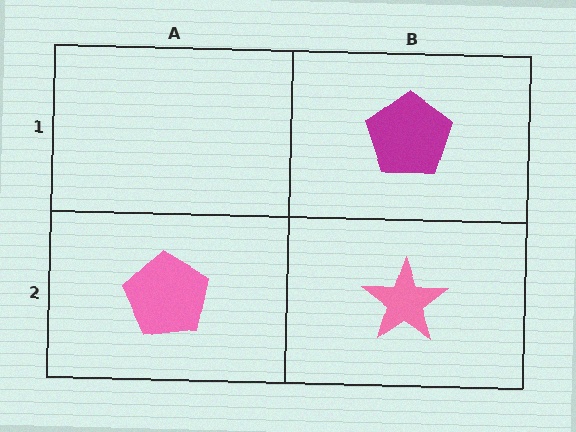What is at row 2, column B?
A pink star.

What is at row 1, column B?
A magenta pentagon.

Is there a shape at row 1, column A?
No, that cell is empty.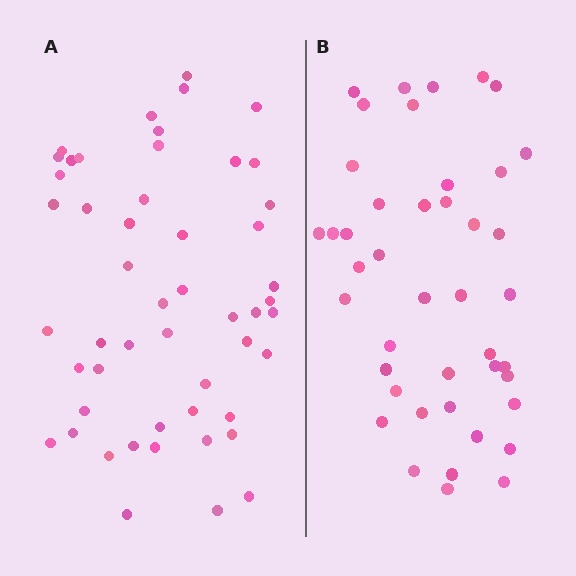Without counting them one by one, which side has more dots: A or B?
Region A (the left region) has more dots.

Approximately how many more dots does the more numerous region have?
Region A has roughly 8 or so more dots than region B.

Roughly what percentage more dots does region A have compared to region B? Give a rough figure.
About 20% more.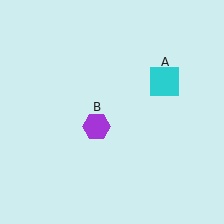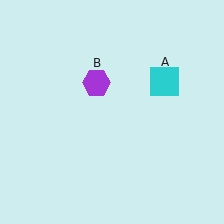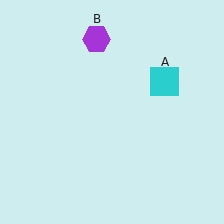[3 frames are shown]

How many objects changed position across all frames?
1 object changed position: purple hexagon (object B).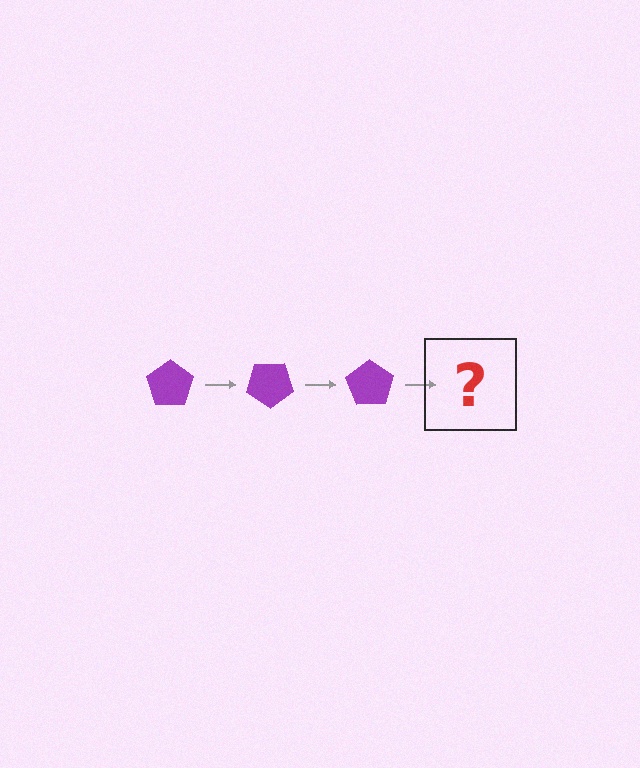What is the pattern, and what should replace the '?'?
The pattern is that the pentagon rotates 35 degrees each step. The '?' should be a purple pentagon rotated 105 degrees.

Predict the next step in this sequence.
The next step is a purple pentagon rotated 105 degrees.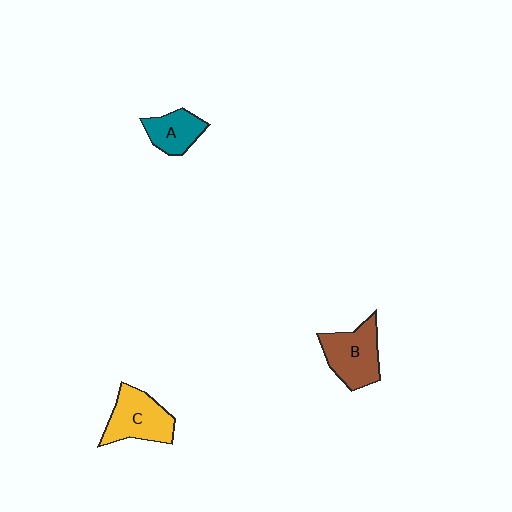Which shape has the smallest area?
Shape A (teal).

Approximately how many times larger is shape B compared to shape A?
Approximately 1.5 times.